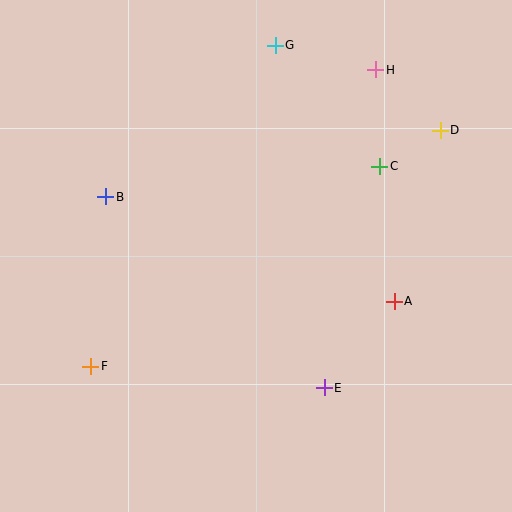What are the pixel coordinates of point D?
Point D is at (440, 130).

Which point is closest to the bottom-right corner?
Point E is closest to the bottom-right corner.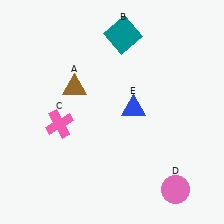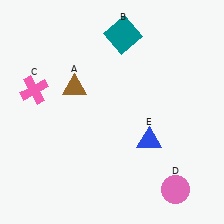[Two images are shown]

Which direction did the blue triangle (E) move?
The blue triangle (E) moved down.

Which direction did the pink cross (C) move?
The pink cross (C) moved up.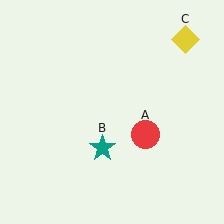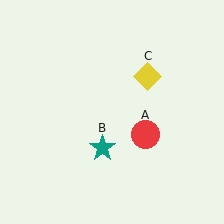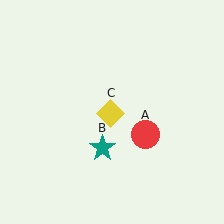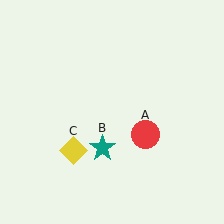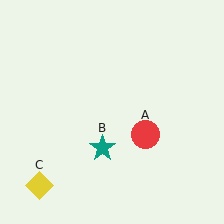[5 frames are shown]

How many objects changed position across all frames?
1 object changed position: yellow diamond (object C).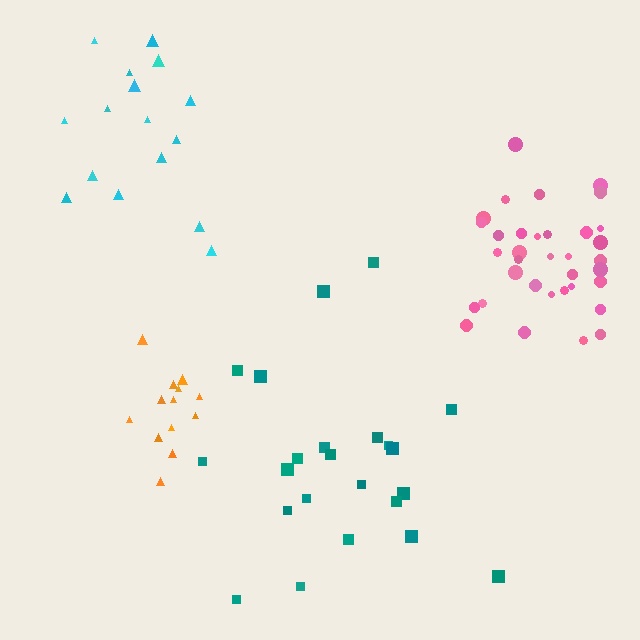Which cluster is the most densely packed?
Orange.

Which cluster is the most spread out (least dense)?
Cyan.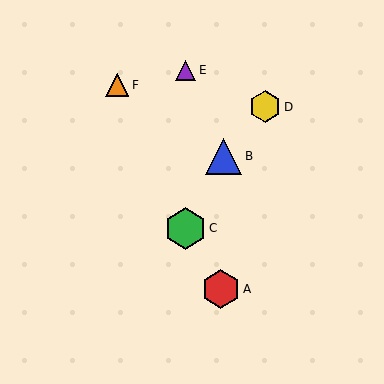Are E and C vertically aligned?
Yes, both are at x≈186.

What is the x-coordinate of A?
Object A is at x≈221.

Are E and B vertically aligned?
No, E is at x≈186 and B is at x≈224.